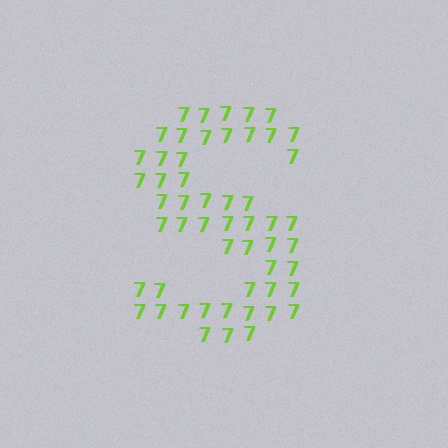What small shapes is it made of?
It is made of small digit 7's.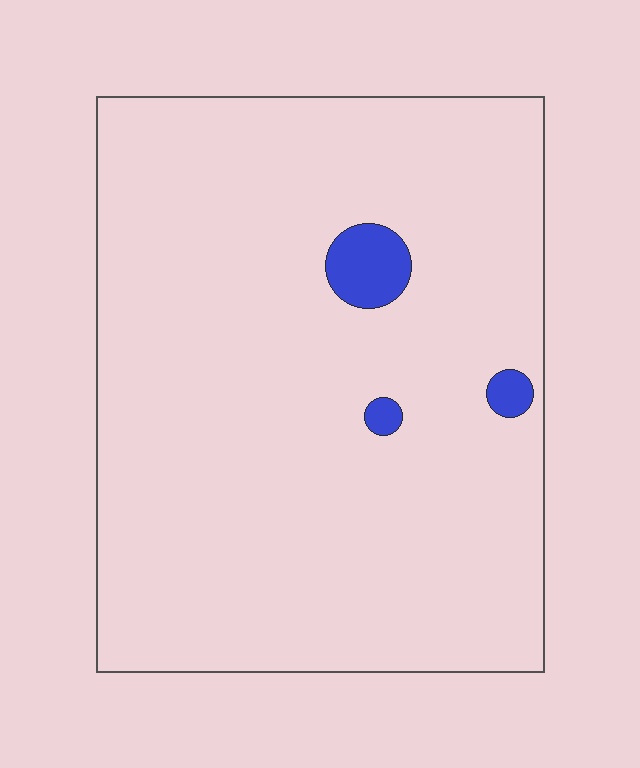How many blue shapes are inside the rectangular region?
3.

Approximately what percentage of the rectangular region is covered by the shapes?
Approximately 5%.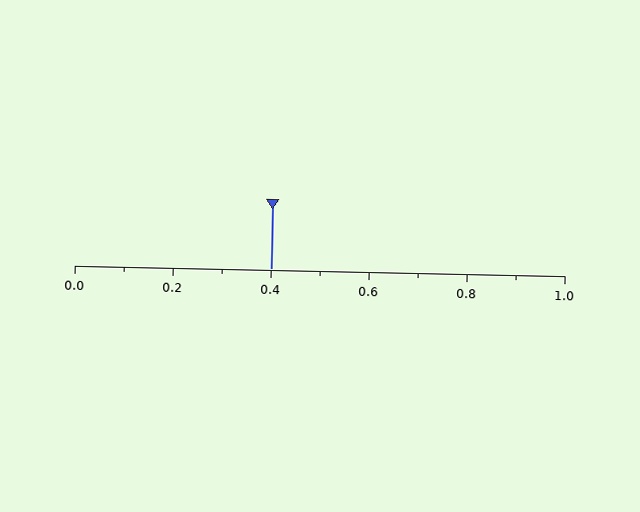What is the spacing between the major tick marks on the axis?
The major ticks are spaced 0.2 apart.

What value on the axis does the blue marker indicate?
The marker indicates approximately 0.4.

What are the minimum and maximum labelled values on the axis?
The axis runs from 0.0 to 1.0.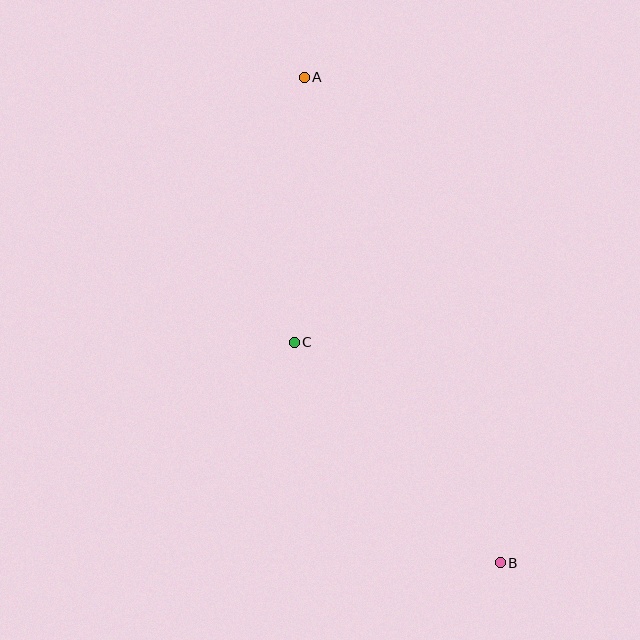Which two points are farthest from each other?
Points A and B are farthest from each other.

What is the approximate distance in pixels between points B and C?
The distance between B and C is approximately 302 pixels.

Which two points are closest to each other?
Points A and C are closest to each other.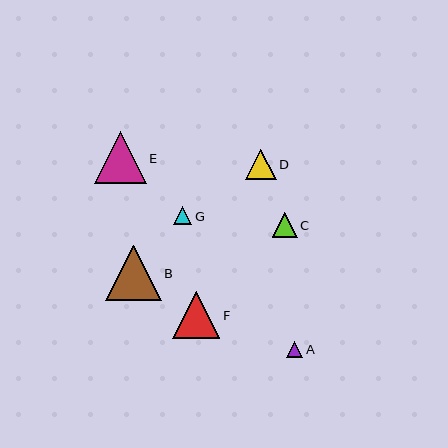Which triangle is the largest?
Triangle B is the largest with a size of approximately 55 pixels.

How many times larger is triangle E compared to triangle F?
Triangle E is approximately 1.1 times the size of triangle F.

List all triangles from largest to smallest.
From largest to smallest: B, E, F, D, C, G, A.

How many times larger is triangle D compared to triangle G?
Triangle D is approximately 1.7 times the size of triangle G.